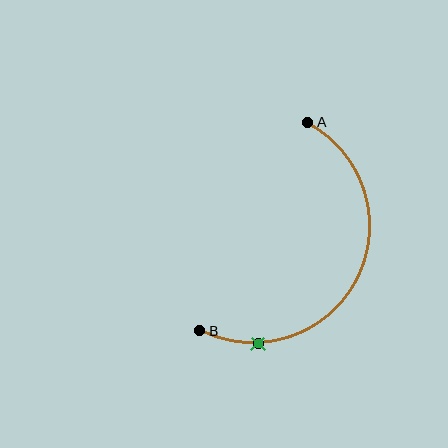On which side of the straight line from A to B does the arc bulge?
The arc bulges to the right of the straight line connecting A and B.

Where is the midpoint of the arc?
The arc midpoint is the point on the curve farthest from the straight line joining A and B. It sits to the right of that line.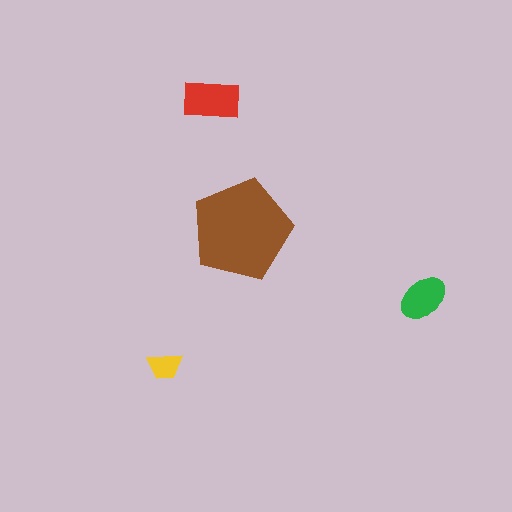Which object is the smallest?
The yellow trapezoid.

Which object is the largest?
The brown pentagon.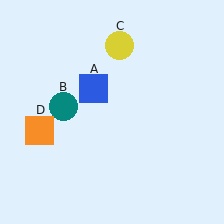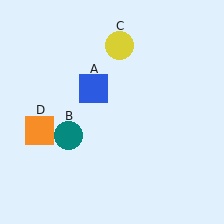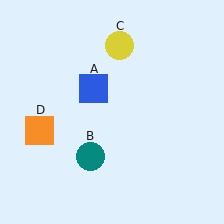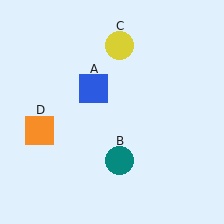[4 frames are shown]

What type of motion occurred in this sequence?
The teal circle (object B) rotated counterclockwise around the center of the scene.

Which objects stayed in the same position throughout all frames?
Blue square (object A) and yellow circle (object C) and orange square (object D) remained stationary.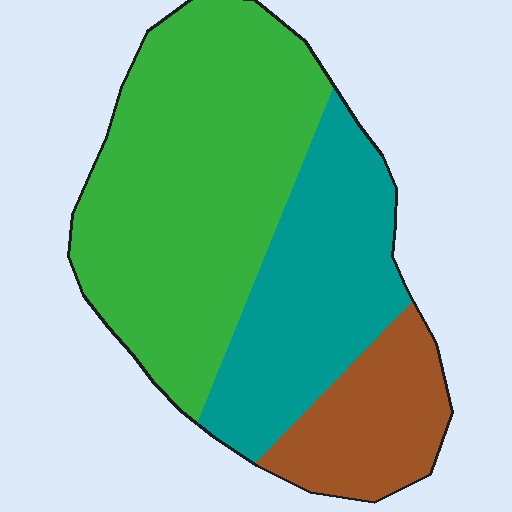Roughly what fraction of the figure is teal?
Teal takes up about one third (1/3) of the figure.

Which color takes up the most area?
Green, at roughly 55%.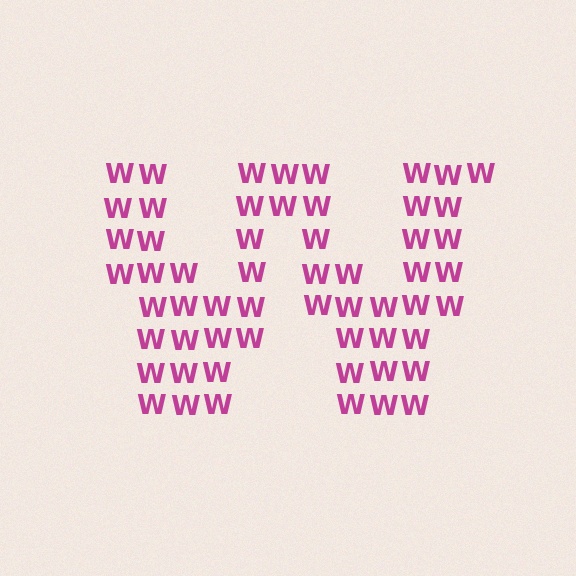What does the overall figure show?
The overall figure shows the letter W.